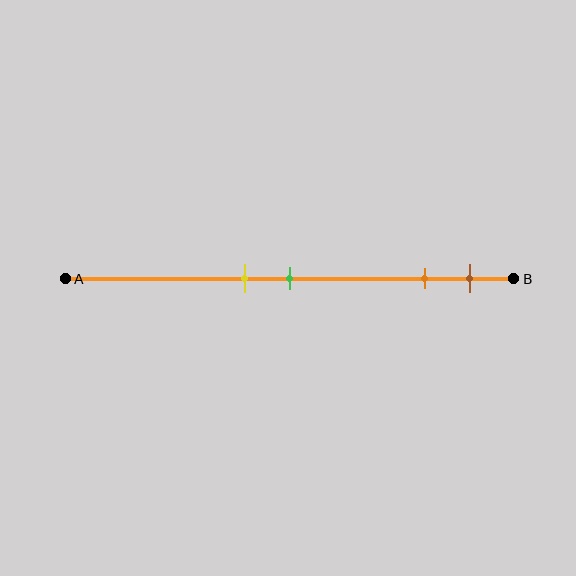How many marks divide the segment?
There are 4 marks dividing the segment.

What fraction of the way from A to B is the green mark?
The green mark is approximately 50% (0.5) of the way from A to B.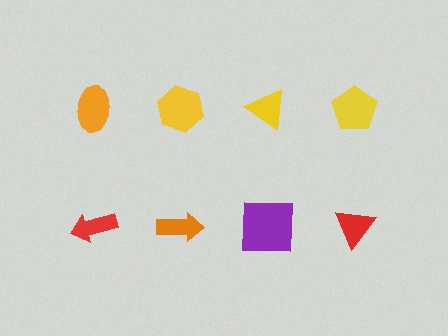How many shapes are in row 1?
4 shapes.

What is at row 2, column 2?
An orange arrow.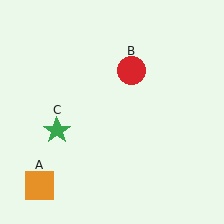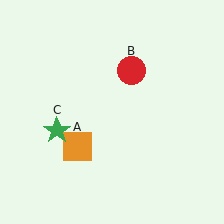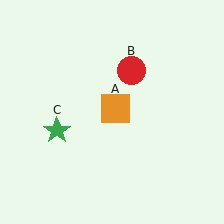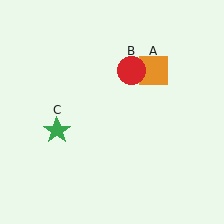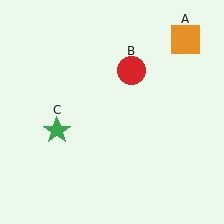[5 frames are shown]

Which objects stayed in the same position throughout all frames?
Red circle (object B) and green star (object C) remained stationary.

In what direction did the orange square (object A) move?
The orange square (object A) moved up and to the right.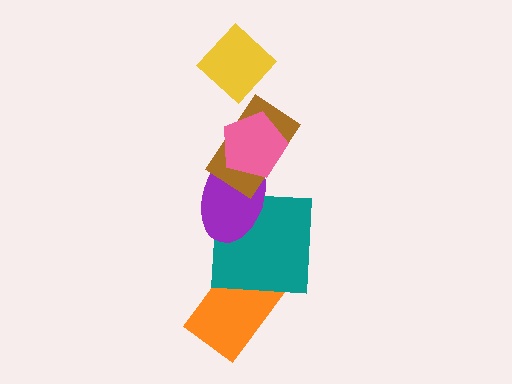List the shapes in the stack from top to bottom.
From top to bottom: the yellow diamond, the pink pentagon, the brown rectangle, the purple ellipse, the teal square, the orange rectangle.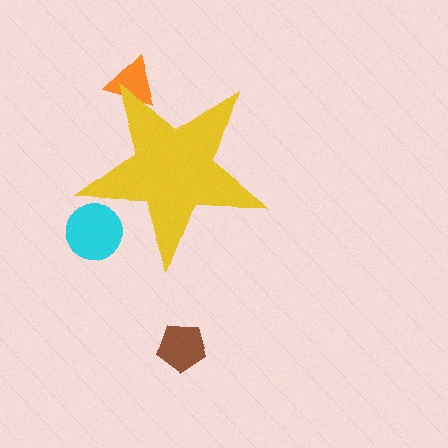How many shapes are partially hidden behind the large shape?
2 shapes are partially hidden.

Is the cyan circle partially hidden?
Yes, the cyan circle is partially hidden behind the yellow star.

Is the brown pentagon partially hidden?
No, the brown pentagon is fully visible.